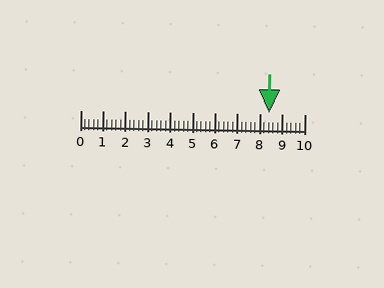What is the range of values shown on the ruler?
The ruler shows values from 0 to 10.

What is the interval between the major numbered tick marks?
The major tick marks are spaced 1 units apart.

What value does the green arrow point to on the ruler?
The green arrow points to approximately 8.4.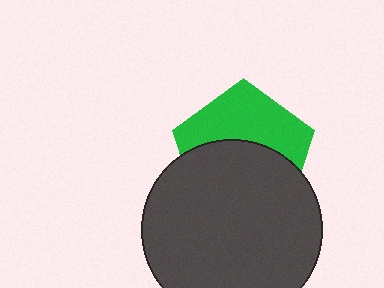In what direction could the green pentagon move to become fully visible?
The green pentagon could move up. That would shift it out from behind the dark gray circle entirely.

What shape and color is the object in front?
The object in front is a dark gray circle.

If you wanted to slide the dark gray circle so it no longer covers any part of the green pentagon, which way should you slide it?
Slide it down — that is the most direct way to separate the two shapes.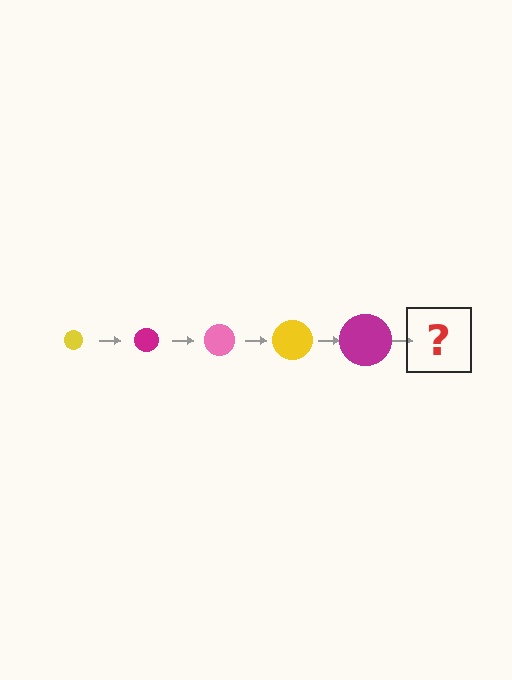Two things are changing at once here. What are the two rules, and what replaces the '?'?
The two rules are that the circle grows larger each step and the color cycles through yellow, magenta, and pink. The '?' should be a pink circle, larger than the previous one.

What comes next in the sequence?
The next element should be a pink circle, larger than the previous one.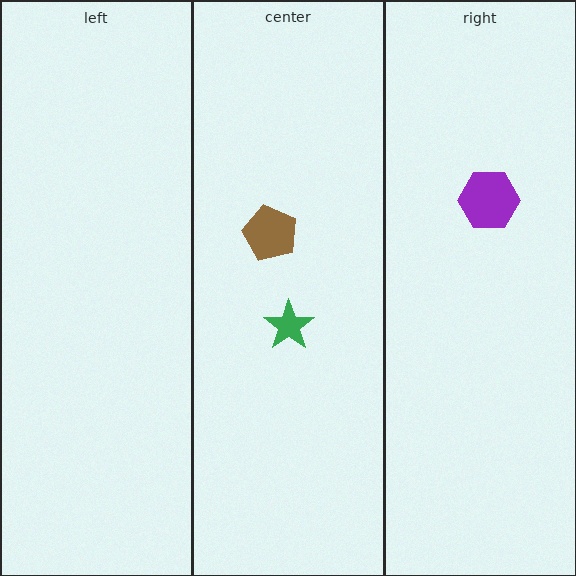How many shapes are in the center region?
2.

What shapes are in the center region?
The green star, the brown pentagon.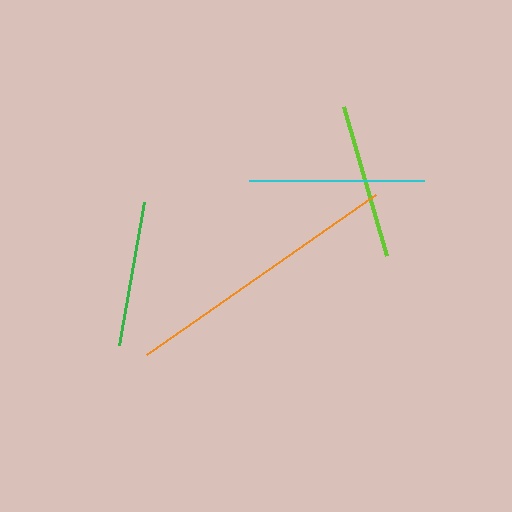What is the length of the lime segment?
The lime segment is approximately 155 pixels long.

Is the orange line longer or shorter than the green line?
The orange line is longer than the green line.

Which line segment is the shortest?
The green line is the shortest at approximately 145 pixels.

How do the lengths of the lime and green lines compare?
The lime and green lines are approximately the same length.